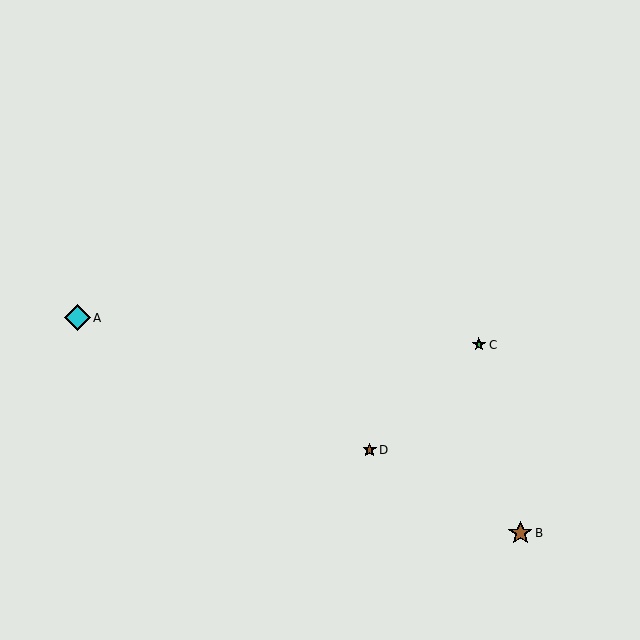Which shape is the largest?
The cyan diamond (labeled A) is the largest.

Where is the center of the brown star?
The center of the brown star is at (370, 450).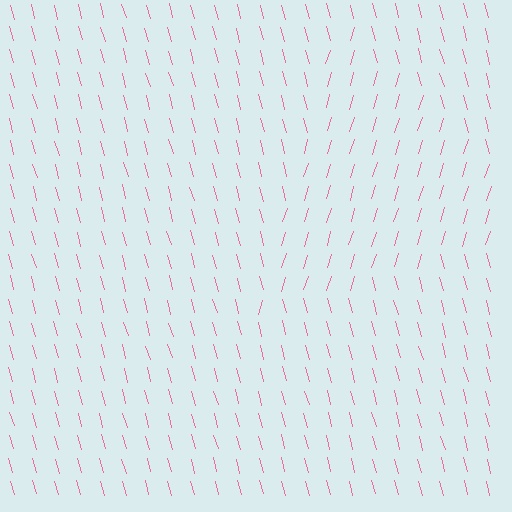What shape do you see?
I see a triangle.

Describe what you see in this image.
The image is filled with small pink line segments. A triangle region in the image has lines oriented differently from the surrounding lines, creating a visible texture boundary.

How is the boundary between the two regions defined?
The boundary is defined purely by a change in line orientation (approximately 33 degrees difference). All lines are the same color and thickness.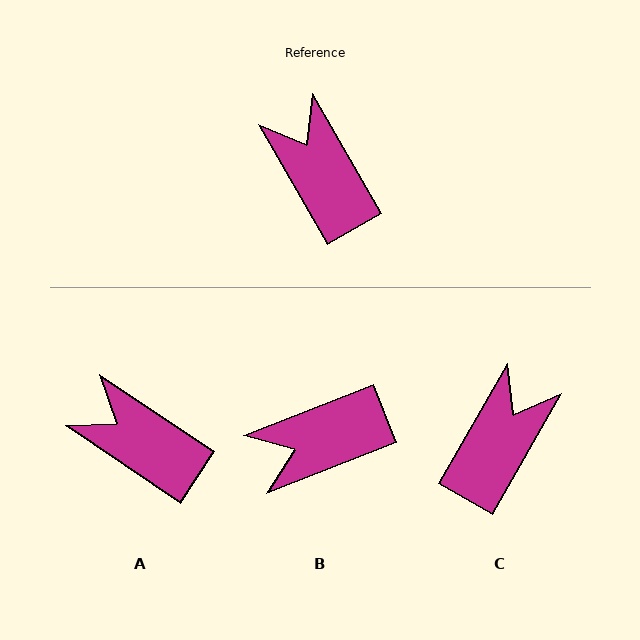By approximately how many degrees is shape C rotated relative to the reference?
Approximately 59 degrees clockwise.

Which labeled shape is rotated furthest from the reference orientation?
B, about 82 degrees away.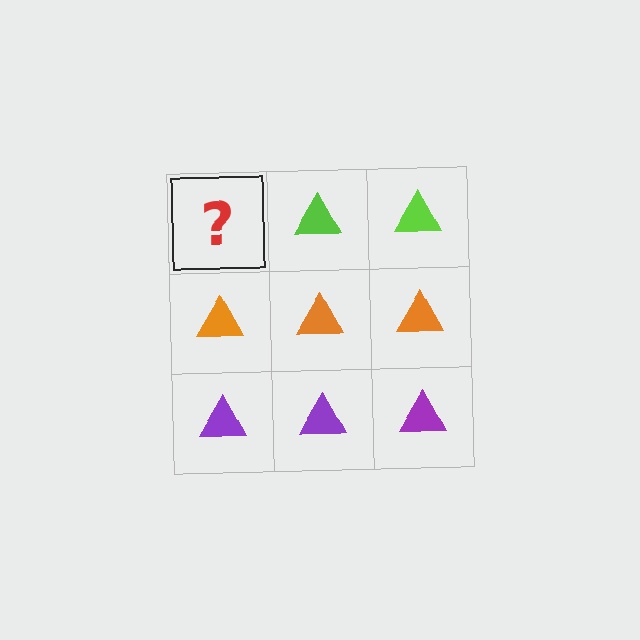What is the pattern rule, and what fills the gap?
The rule is that each row has a consistent color. The gap should be filled with a lime triangle.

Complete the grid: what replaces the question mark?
The question mark should be replaced with a lime triangle.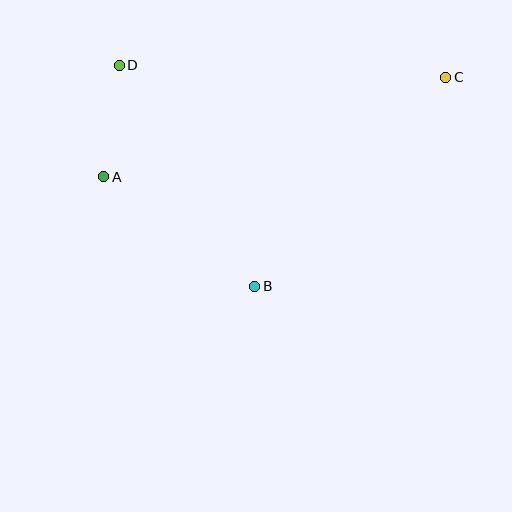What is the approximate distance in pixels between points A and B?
The distance between A and B is approximately 186 pixels.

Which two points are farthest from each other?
Points A and C are farthest from each other.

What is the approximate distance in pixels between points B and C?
The distance between B and C is approximately 283 pixels.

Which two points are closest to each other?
Points A and D are closest to each other.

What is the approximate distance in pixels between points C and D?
The distance between C and D is approximately 326 pixels.